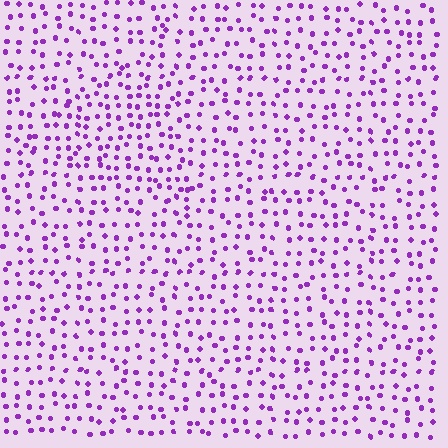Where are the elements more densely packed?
The elements are more densely packed inside the triangle boundary.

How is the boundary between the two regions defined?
The boundary is defined by a change in element density (approximately 1.4x ratio). All elements are the same color, size, and shape.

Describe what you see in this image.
The image contains small purple elements arranged at two different densities. A triangle-shaped region is visible where the elements are more densely packed than the surrounding area.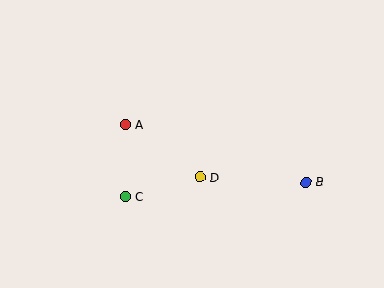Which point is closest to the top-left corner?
Point A is closest to the top-left corner.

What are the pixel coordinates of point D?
Point D is at (200, 177).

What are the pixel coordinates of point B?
Point B is at (306, 182).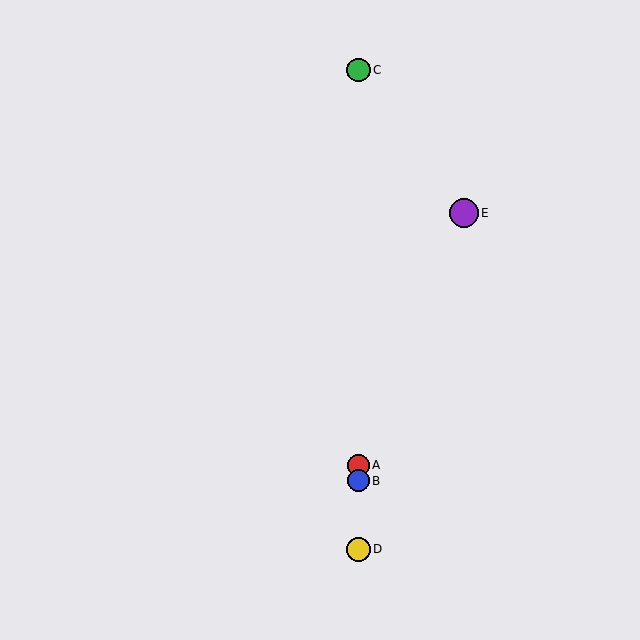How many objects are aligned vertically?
4 objects (A, B, C, D) are aligned vertically.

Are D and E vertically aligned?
No, D is at x≈358 and E is at x≈464.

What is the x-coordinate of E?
Object E is at x≈464.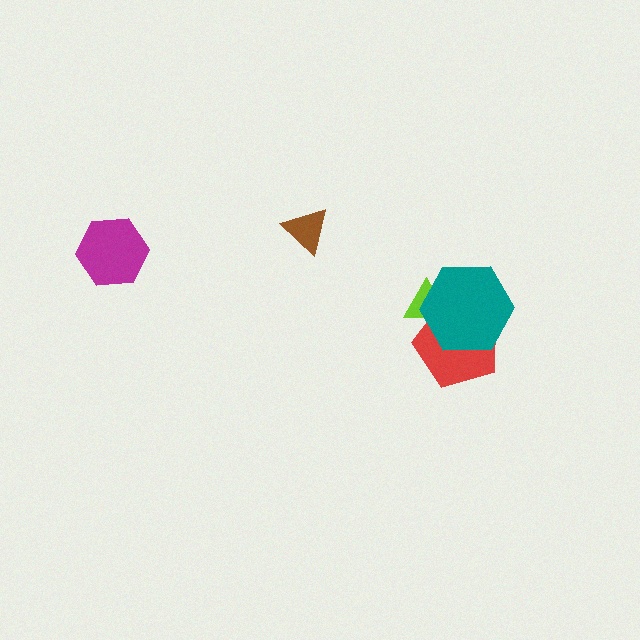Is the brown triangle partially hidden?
No, no other shape covers it.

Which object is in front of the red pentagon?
The teal hexagon is in front of the red pentagon.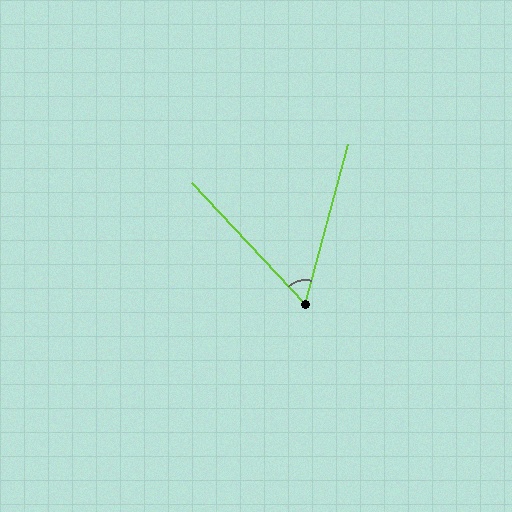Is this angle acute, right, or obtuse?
It is acute.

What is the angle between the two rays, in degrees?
Approximately 58 degrees.